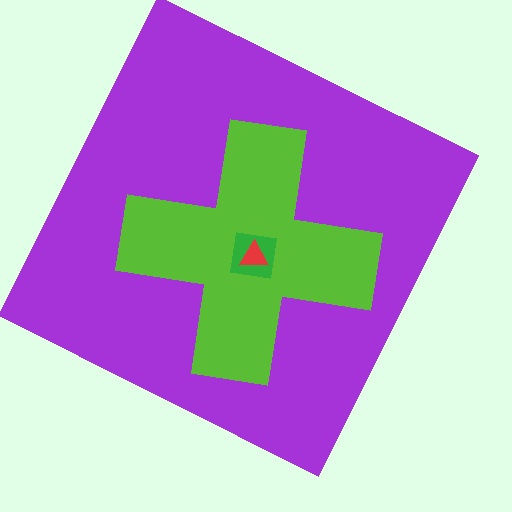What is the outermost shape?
The purple square.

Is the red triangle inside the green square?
Yes.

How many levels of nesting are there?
4.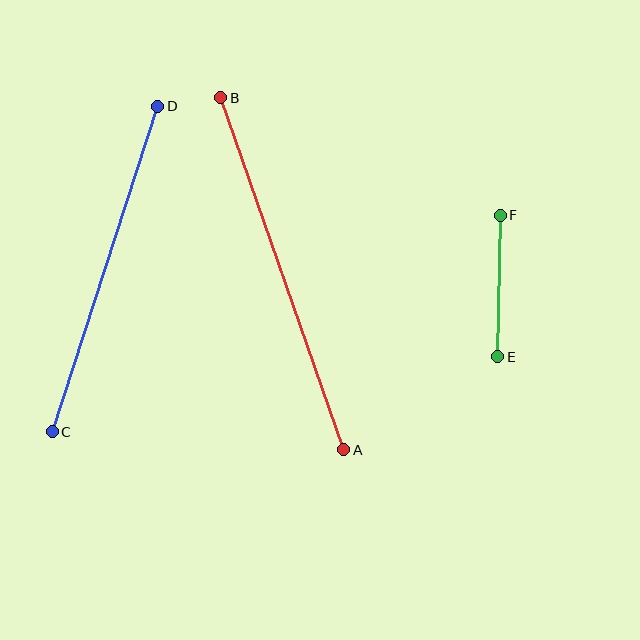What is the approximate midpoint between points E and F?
The midpoint is at approximately (499, 286) pixels.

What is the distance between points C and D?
The distance is approximately 342 pixels.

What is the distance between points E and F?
The distance is approximately 141 pixels.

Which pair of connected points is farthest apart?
Points A and B are farthest apart.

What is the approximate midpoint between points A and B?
The midpoint is at approximately (282, 274) pixels.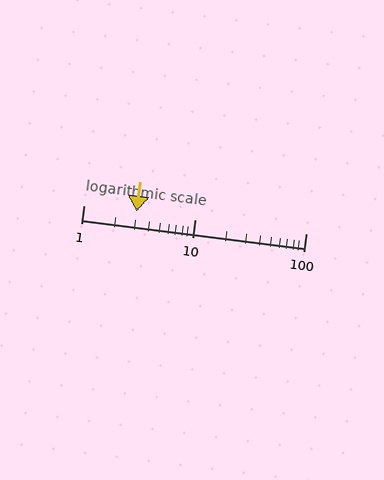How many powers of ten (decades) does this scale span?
The scale spans 2 decades, from 1 to 100.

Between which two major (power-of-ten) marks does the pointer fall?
The pointer is between 1 and 10.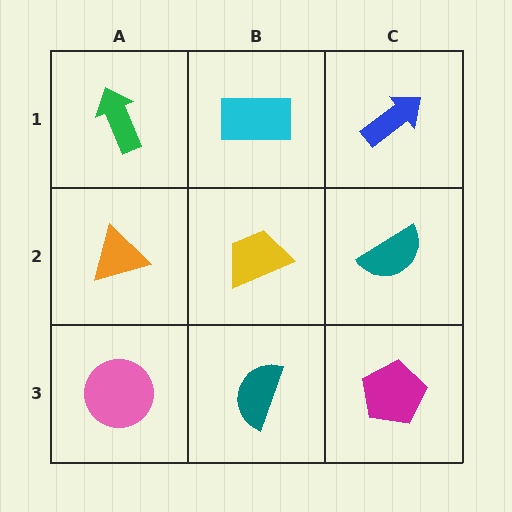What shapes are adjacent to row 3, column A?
An orange triangle (row 2, column A), a teal semicircle (row 3, column B).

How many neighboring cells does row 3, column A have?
2.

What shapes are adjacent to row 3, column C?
A teal semicircle (row 2, column C), a teal semicircle (row 3, column B).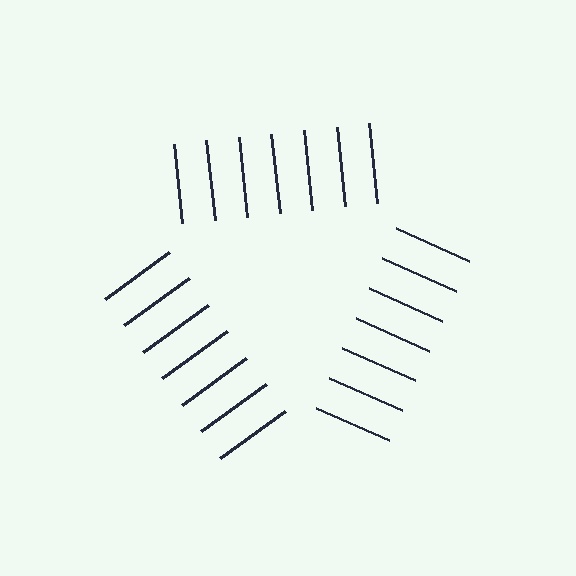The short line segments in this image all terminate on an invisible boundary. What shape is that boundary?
An illusory triangle — the line segments terminate on its edges but no continuous stroke is drawn.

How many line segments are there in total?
21 — 7 along each of the 3 edges.